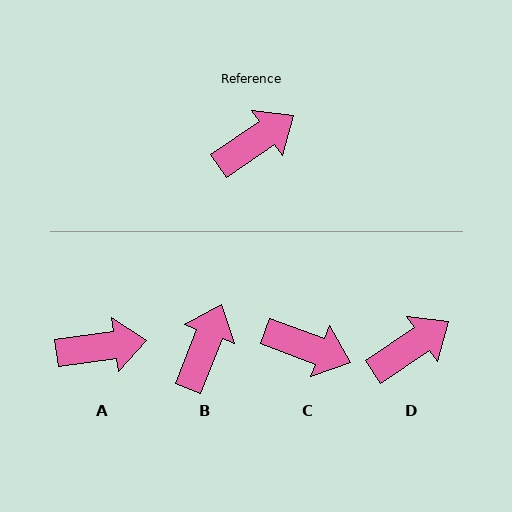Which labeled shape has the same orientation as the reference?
D.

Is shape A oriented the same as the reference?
No, it is off by about 26 degrees.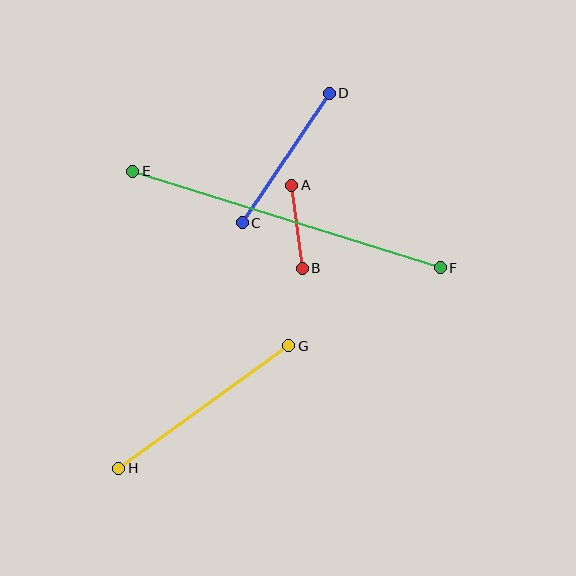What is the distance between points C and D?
The distance is approximately 156 pixels.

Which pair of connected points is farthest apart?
Points E and F are farthest apart.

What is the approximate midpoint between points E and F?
The midpoint is at approximately (287, 220) pixels.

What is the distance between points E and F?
The distance is approximately 322 pixels.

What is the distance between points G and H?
The distance is approximately 209 pixels.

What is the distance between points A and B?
The distance is approximately 84 pixels.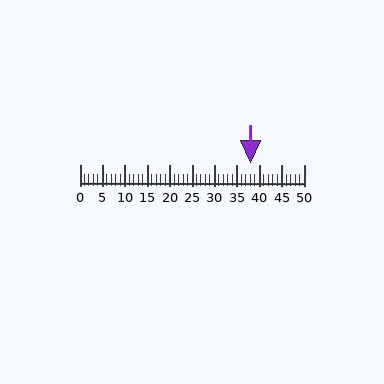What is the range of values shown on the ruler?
The ruler shows values from 0 to 50.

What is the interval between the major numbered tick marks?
The major tick marks are spaced 5 units apart.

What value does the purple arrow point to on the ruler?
The purple arrow points to approximately 38.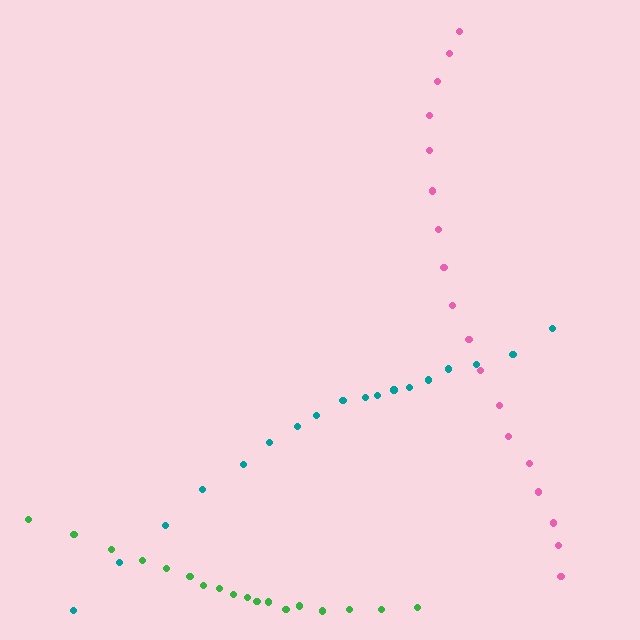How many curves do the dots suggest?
There are 3 distinct paths.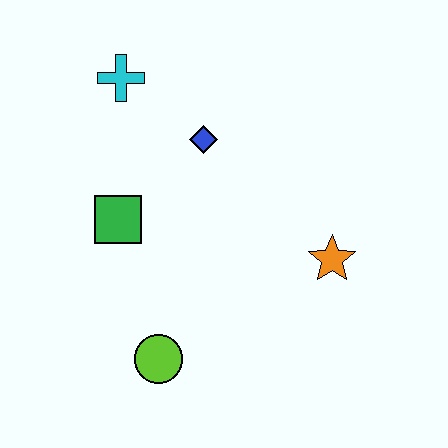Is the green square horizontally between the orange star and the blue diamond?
No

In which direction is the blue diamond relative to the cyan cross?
The blue diamond is to the right of the cyan cross.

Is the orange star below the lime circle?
No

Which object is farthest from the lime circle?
The cyan cross is farthest from the lime circle.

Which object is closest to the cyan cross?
The blue diamond is closest to the cyan cross.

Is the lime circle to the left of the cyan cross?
No